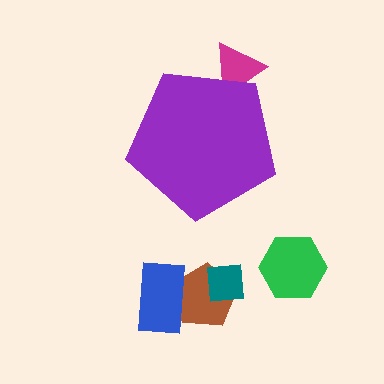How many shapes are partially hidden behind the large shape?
1 shape is partially hidden.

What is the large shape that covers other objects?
A purple pentagon.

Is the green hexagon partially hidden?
No, the green hexagon is fully visible.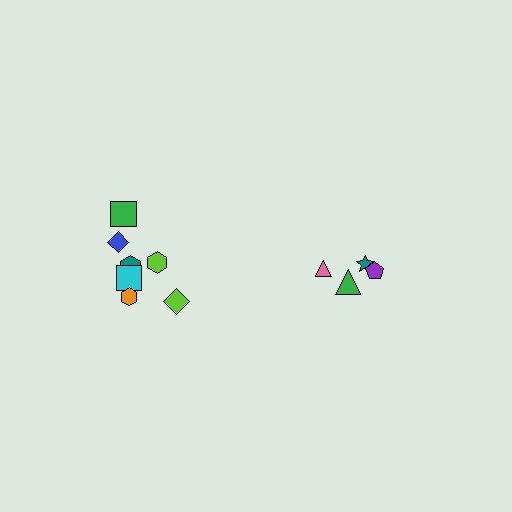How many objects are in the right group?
There are 4 objects.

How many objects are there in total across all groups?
There are 12 objects.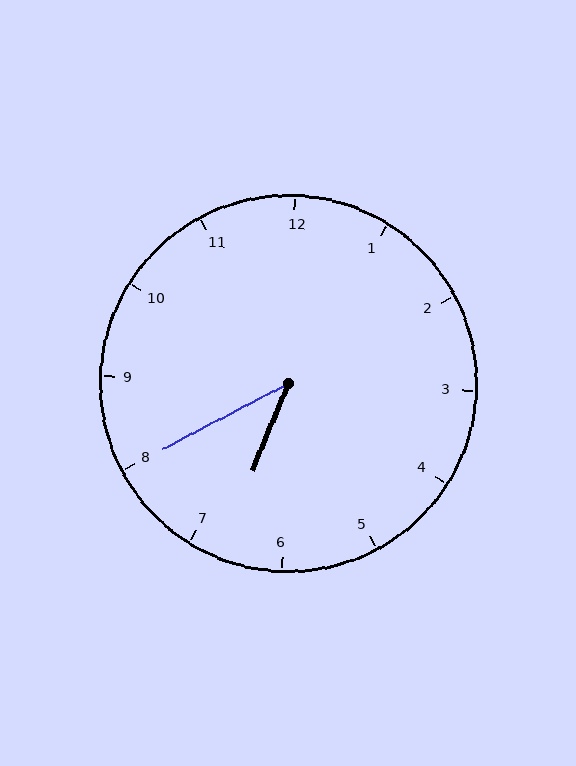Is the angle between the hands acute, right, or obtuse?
It is acute.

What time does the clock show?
6:40.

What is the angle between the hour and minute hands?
Approximately 40 degrees.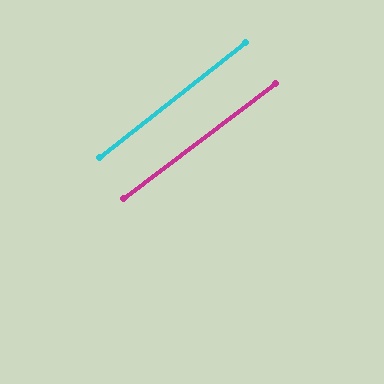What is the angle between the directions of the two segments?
Approximately 1 degree.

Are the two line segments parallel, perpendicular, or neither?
Parallel — their directions differ by only 1.4°.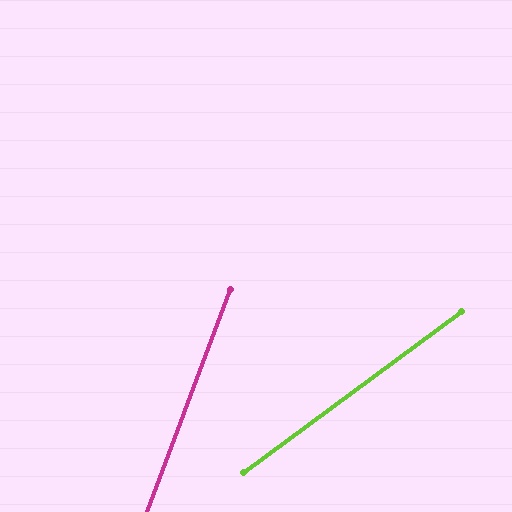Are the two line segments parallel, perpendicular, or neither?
Neither parallel nor perpendicular — they differ by about 33°.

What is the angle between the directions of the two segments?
Approximately 33 degrees.